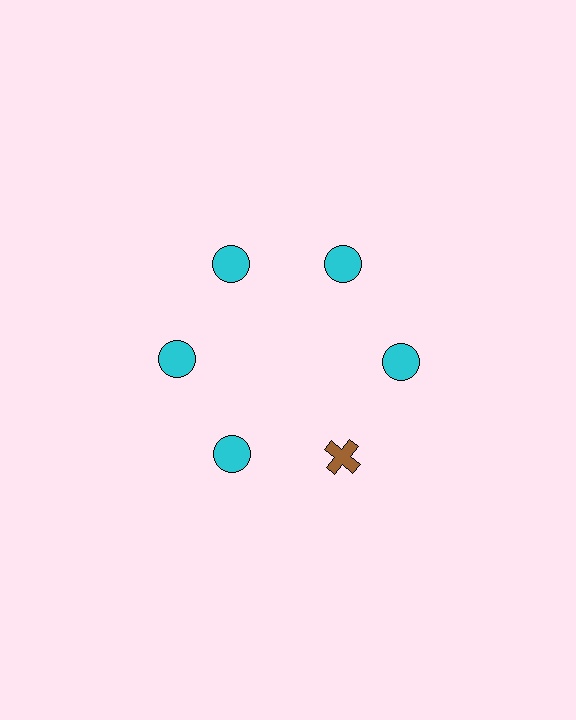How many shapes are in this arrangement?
There are 6 shapes arranged in a ring pattern.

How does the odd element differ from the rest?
It differs in both color (brown instead of cyan) and shape (cross instead of circle).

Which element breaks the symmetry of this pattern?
The brown cross at roughly the 5 o'clock position breaks the symmetry. All other shapes are cyan circles.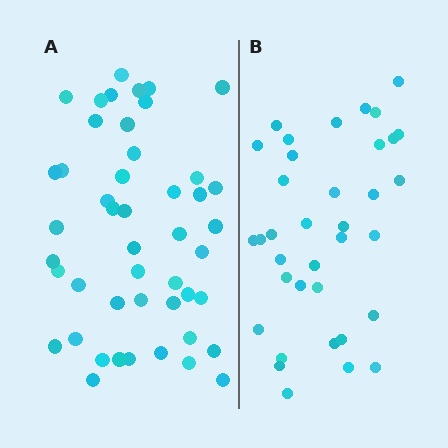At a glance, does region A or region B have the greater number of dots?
Region A (the left region) has more dots.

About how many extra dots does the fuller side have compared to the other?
Region A has roughly 12 or so more dots than region B.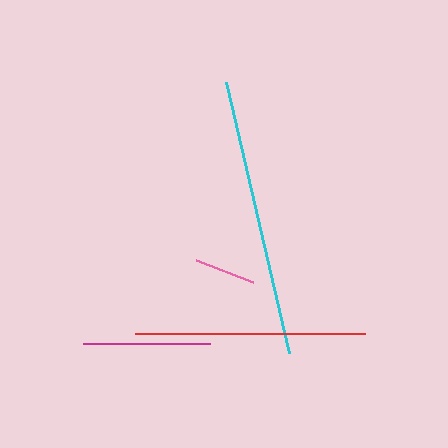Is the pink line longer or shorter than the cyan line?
The cyan line is longer than the pink line.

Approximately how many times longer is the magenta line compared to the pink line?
The magenta line is approximately 2.1 times the length of the pink line.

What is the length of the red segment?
The red segment is approximately 231 pixels long.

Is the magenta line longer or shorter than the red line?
The red line is longer than the magenta line.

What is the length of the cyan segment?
The cyan segment is approximately 279 pixels long.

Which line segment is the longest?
The cyan line is the longest at approximately 279 pixels.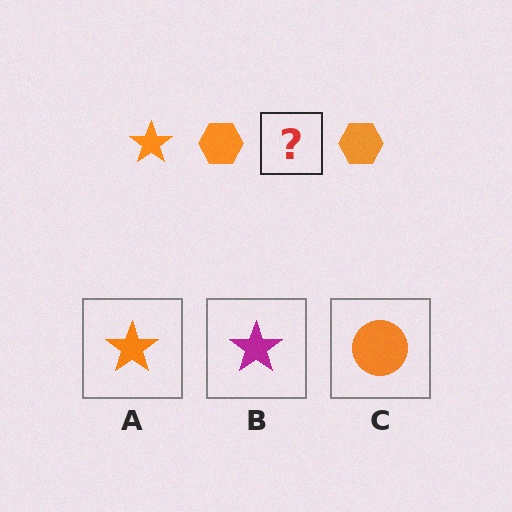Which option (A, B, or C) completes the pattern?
A.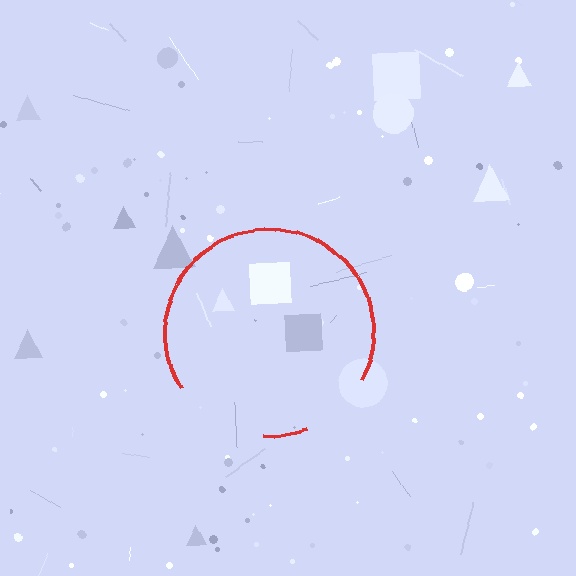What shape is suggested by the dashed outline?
The dashed outline suggests a circle.